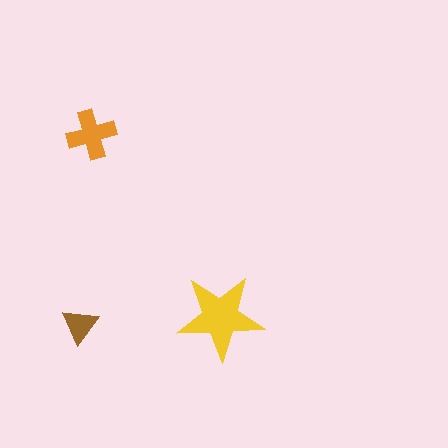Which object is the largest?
The yellow star.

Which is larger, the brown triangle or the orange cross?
The orange cross.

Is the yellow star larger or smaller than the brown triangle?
Larger.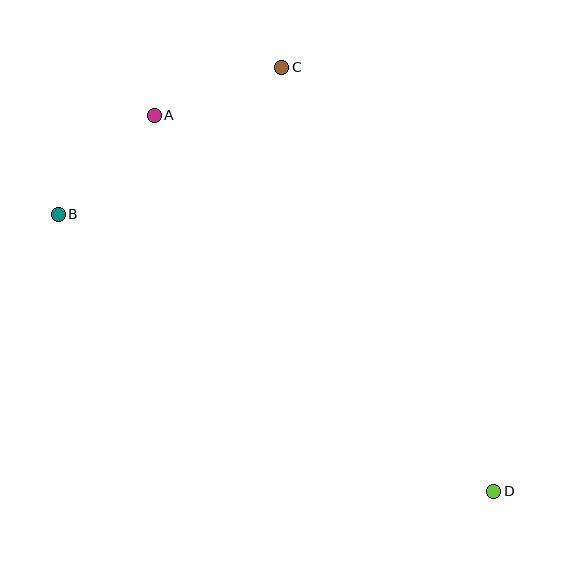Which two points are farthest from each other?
Points B and D are farthest from each other.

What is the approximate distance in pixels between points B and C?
The distance between B and C is approximately 267 pixels.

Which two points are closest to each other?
Points A and C are closest to each other.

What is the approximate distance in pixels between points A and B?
The distance between A and B is approximately 138 pixels.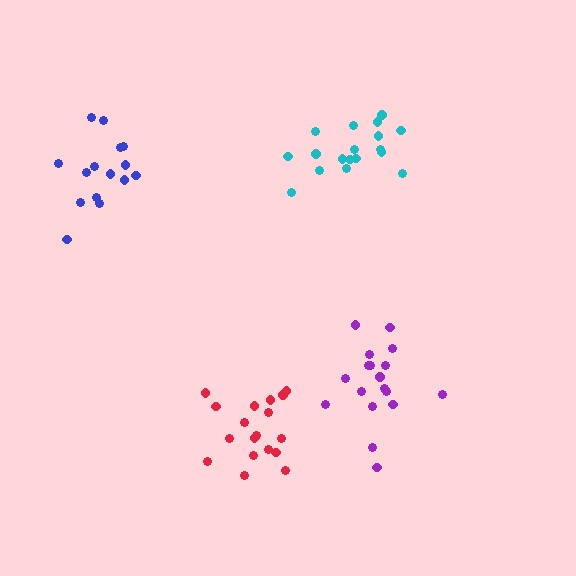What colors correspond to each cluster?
The clusters are colored: blue, red, purple, cyan.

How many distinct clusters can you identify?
There are 4 distinct clusters.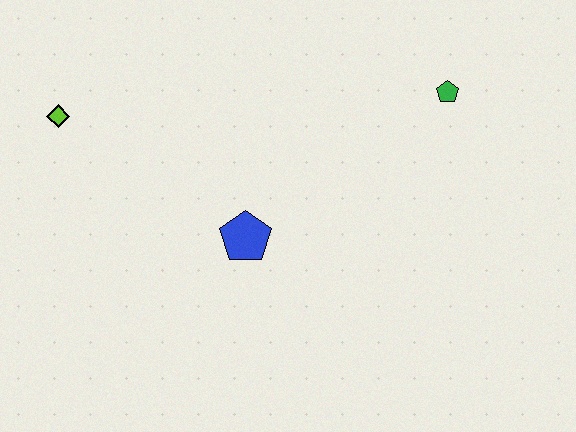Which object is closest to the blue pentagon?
The lime diamond is closest to the blue pentagon.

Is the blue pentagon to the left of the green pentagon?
Yes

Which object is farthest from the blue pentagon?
The green pentagon is farthest from the blue pentagon.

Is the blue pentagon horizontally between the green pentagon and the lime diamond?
Yes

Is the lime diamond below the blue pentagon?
No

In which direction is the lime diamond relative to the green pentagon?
The lime diamond is to the left of the green pentagon.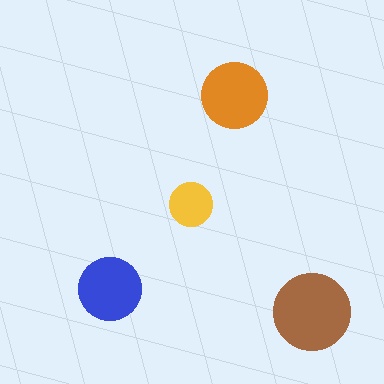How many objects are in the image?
There are 4 objects in the image.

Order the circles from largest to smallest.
the brown one, the orange one, the blue one, the yellow one.